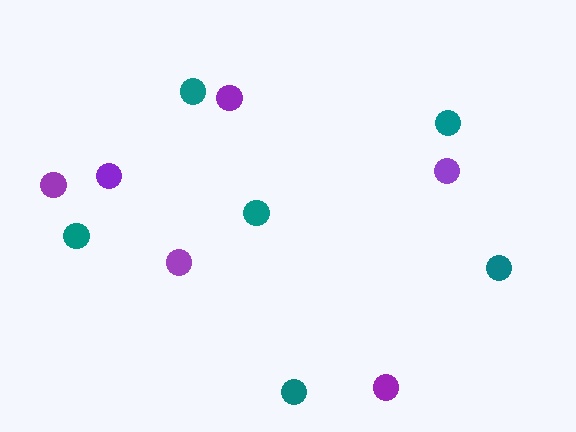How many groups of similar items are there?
There are 2 groups: one group of purple circles (6) and one group of teal circles (6).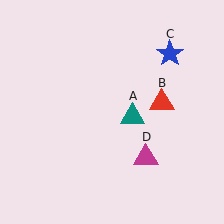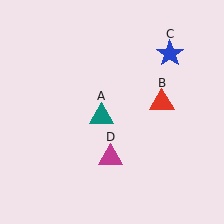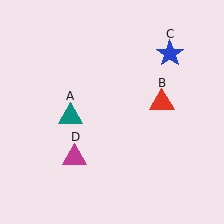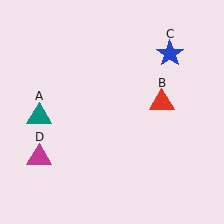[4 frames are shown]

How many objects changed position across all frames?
2 objects changed position: teal triangle (object A), magenta triangle (object D).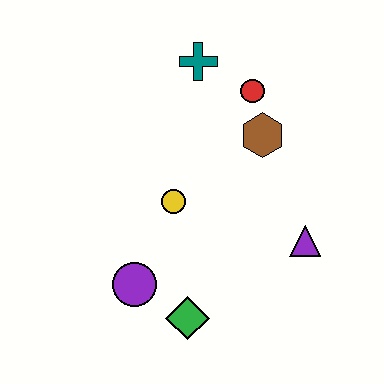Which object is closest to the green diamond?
The purple circle is closest to the green diamond.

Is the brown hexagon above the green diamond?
Yes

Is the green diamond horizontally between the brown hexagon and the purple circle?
Yes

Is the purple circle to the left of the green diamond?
Yes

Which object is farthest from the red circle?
The green diamond is farthest from the red circle.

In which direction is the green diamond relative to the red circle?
The green diamond is below the red circle.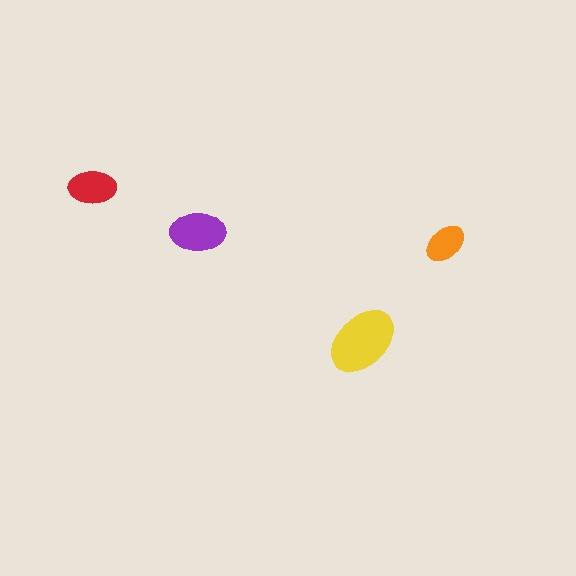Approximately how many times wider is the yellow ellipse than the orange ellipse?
About 1.5 times wider.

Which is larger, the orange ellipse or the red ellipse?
The red one.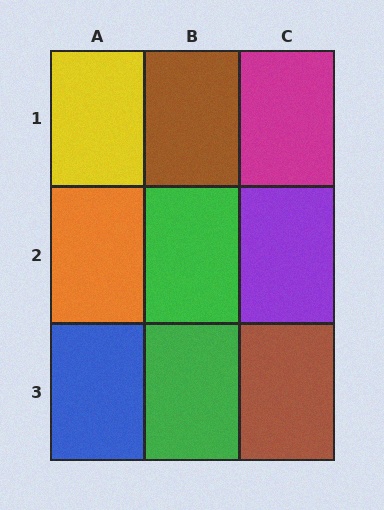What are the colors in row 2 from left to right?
Orange, green, purple.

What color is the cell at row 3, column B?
Green.